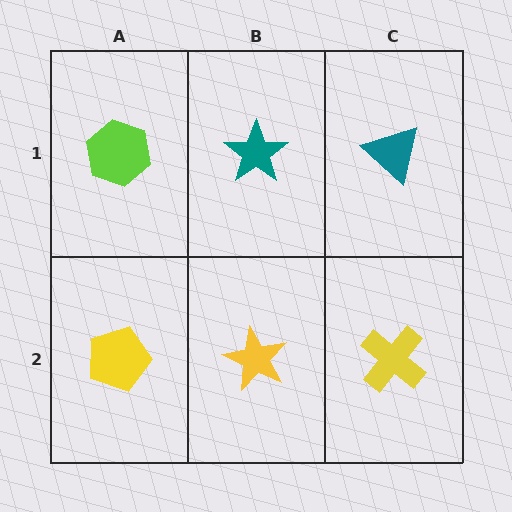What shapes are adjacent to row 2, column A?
A lime hexagon (row 1, column A), a yellow star (row 2, column B).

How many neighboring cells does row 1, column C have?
2.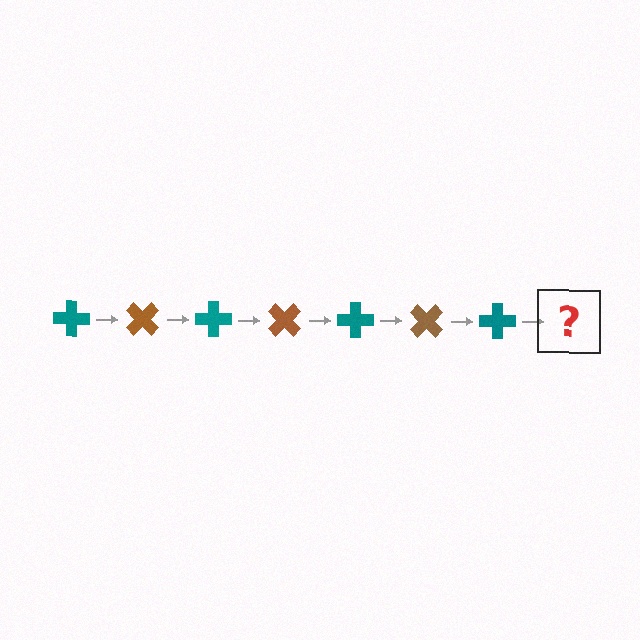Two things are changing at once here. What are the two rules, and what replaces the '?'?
The two rules are that it rotates 45 degrees each step and the color cycles through teal and brown. The '?' should be a brown cross, rotated 315 degrees from the start.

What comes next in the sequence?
The next element should be a brown cross, rotated 315 degrees from the start.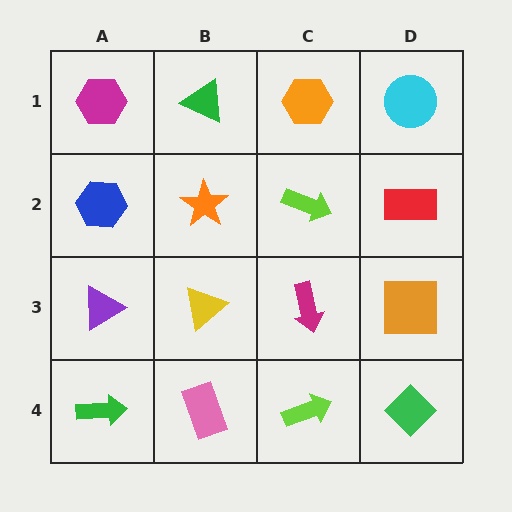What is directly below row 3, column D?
A green diamond.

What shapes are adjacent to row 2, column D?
A cyan circle (row 1, column D), an orange square (row 3, column D), a lime arrow (row 2, column C).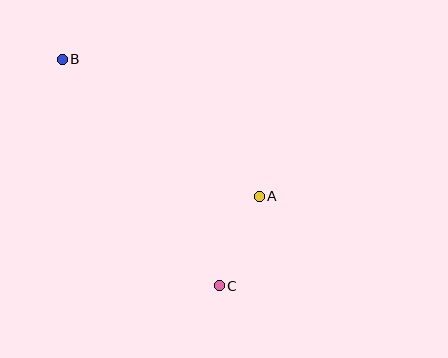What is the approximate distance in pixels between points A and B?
The distance between A and B is approximately 240 pixels.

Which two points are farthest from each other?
Points B and C are farthest from each other.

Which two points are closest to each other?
Points A and C are closest to each other.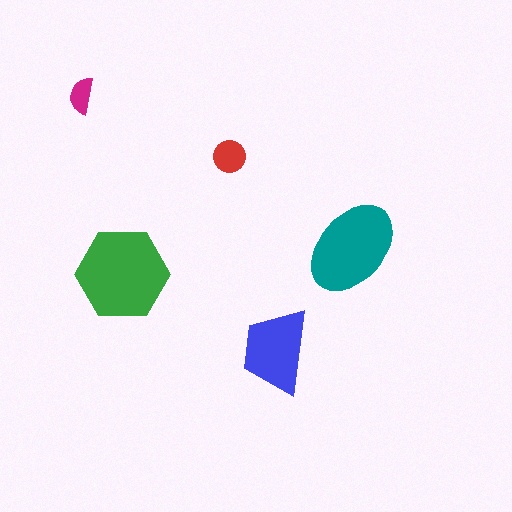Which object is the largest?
The green hexagon.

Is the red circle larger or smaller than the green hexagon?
Smaller.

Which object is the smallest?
The magenta semicircle.